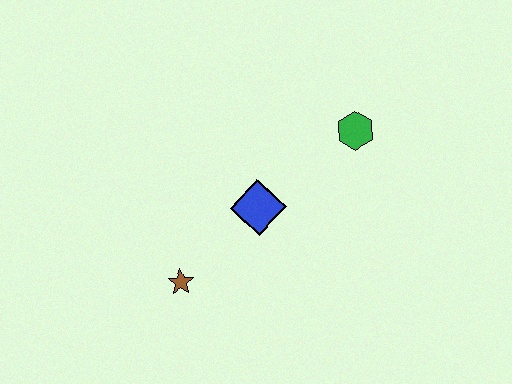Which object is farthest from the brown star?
The green hexagon is farthest from the brown star.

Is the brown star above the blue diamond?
No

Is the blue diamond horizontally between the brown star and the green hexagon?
Yes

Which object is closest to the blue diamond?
The brown star is closest to the blue diamond.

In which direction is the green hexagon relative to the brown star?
The green hexagon is to the right of the brown star.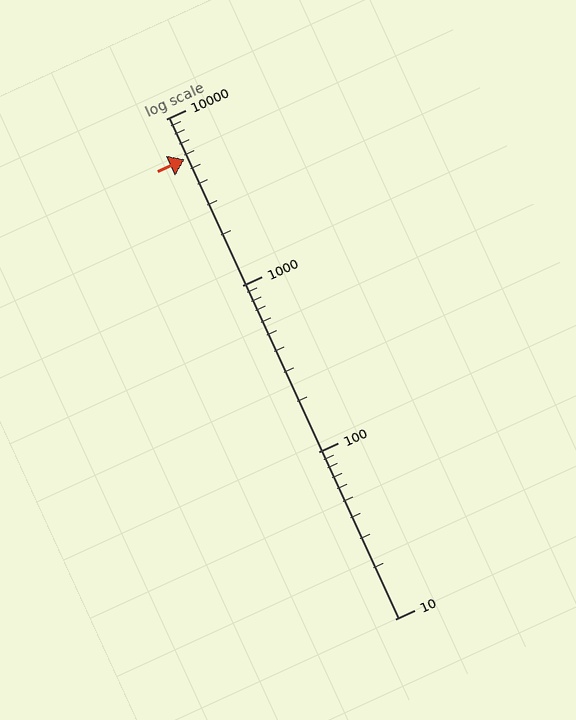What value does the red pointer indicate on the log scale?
The pointer indicates approximately 5700.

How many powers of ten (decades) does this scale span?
The scale spans 3 decades, from 10 to 10000.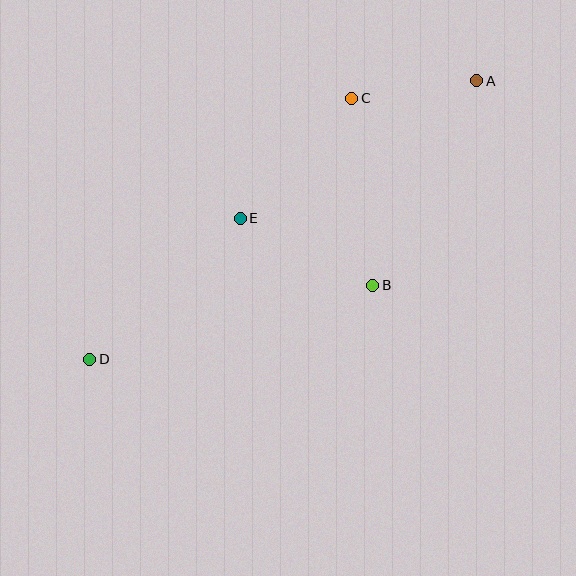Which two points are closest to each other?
Points A and C are closest to each other.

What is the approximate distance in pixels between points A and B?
The distance between A and B is approximately 229 pixels.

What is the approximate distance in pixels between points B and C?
The distance between B and C is approximately 188 pixels.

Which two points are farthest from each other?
Points A and D are farthest from each other.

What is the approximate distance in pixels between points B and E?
The distance between B and E is approximately 148 pixels.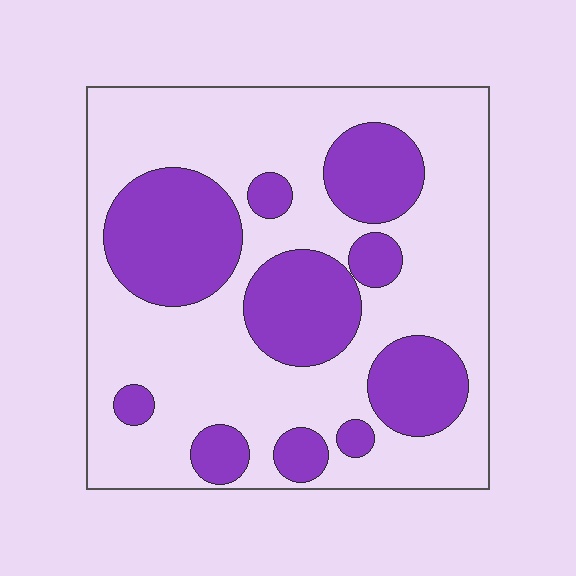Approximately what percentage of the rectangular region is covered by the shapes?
Approximately 35%.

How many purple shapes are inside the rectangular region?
10.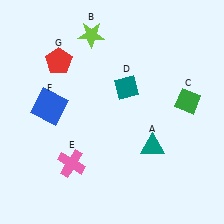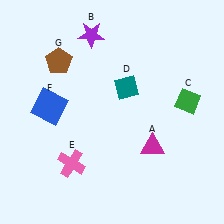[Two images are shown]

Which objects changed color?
A changed from teal to magenta. B changed from lime to purple. G changed from red to brown.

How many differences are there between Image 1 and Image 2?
There are 3 differences between the two images.